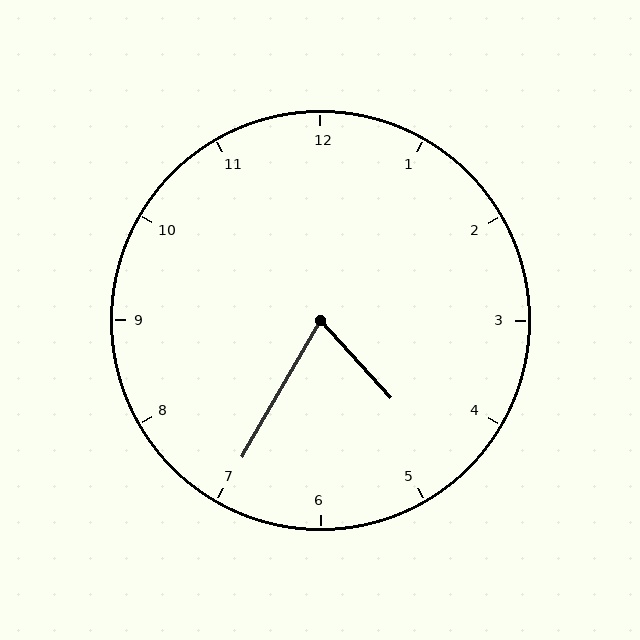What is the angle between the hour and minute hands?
Approximately 72 degrees.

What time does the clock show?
4:35.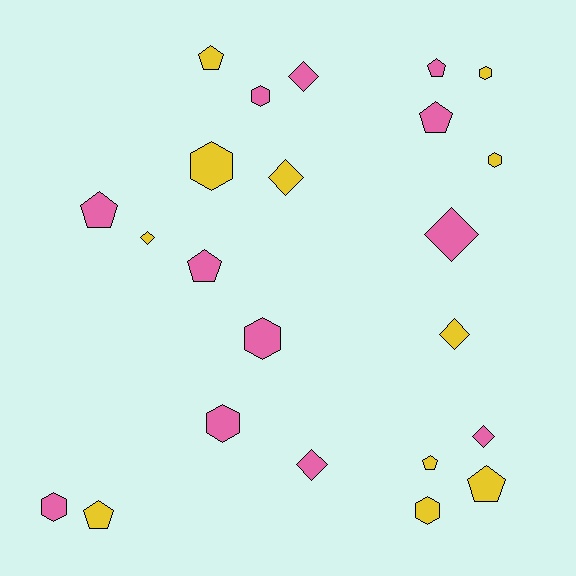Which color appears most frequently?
Pink, with 12 objects.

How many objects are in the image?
There are 23 objects.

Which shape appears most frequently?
Pentagon, with 8 objects.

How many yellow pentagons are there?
There are 4 yellow pentagons.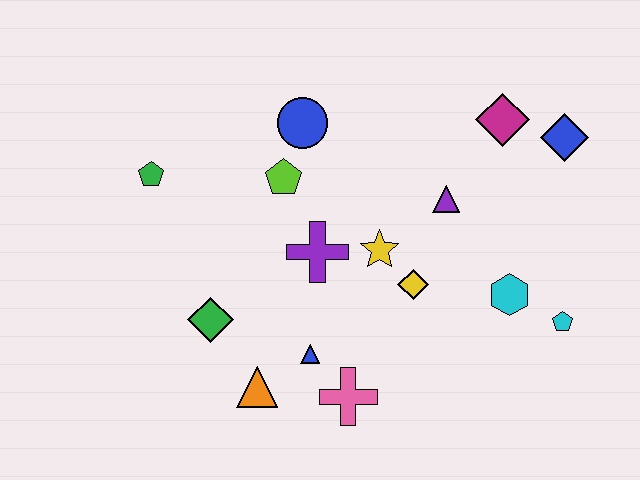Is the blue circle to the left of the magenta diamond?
Yes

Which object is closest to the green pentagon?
The lime pentagon is closest to the green pentagon.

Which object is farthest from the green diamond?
The blue diamond is farthest from the green diamond.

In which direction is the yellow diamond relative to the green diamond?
The yellow diamond is to the right of the green diamond.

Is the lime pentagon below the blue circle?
Yes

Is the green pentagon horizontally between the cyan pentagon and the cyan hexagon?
No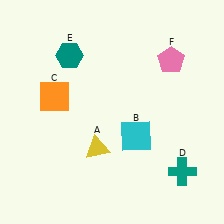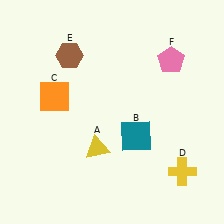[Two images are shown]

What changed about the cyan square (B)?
In Image 1, B is cyan. In Image 2, it changed to teal.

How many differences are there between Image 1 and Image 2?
There are 3 differences between the two images.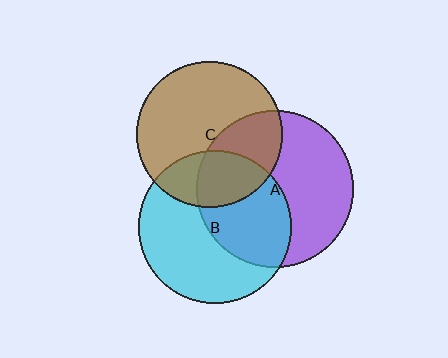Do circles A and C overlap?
Yes.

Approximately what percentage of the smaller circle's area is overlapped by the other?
Approximately 35%.